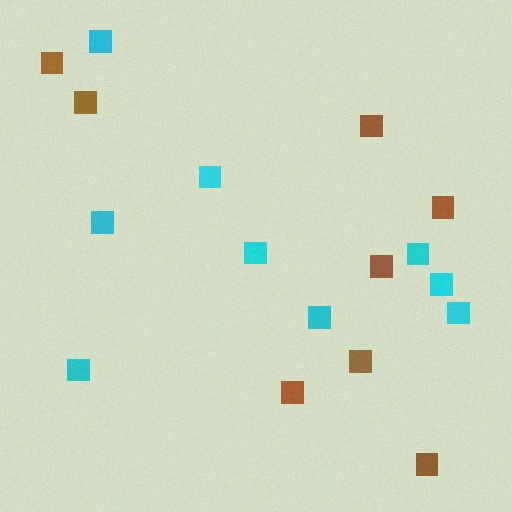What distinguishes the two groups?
There are 2 groups: one group of cyan squares (9) and one group of brown squares (8).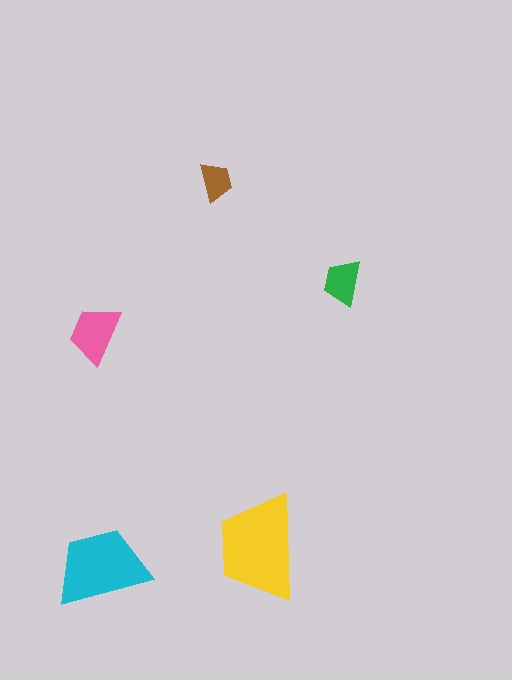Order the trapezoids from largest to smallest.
the yellow one, the cyan one, the pink one, the green one, the brown one.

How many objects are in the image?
There are 5 objects in the image.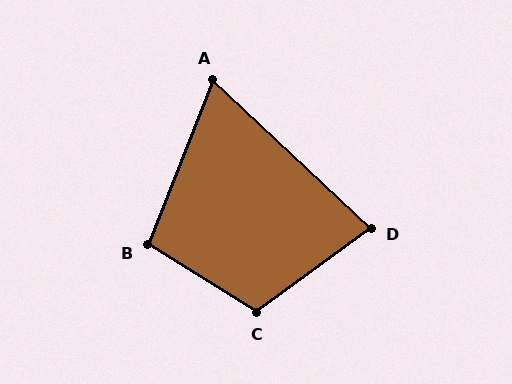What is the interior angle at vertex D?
Approximately 80 degrees (acute).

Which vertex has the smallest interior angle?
A, at approximately 68 degrees.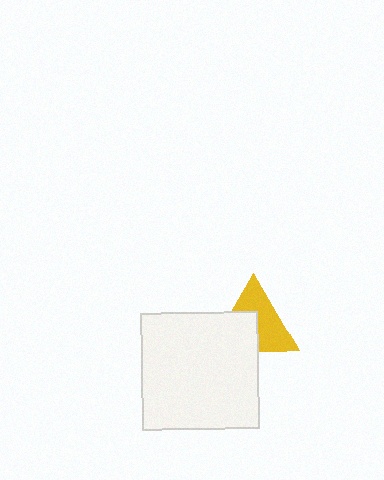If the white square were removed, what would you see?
You would see the complete yellow triangle.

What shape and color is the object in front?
The object in front is a white square.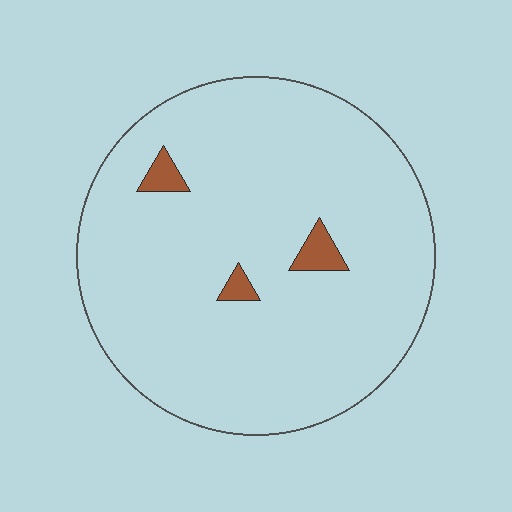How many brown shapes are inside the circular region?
3.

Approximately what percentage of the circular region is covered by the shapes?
Approximately 5%.